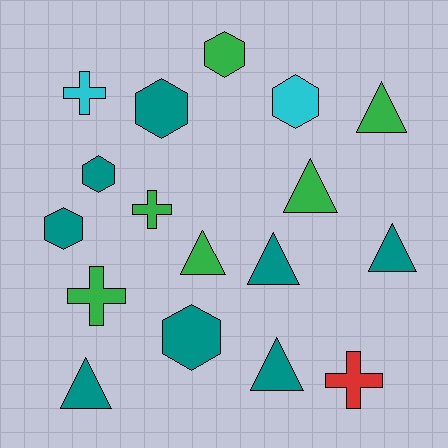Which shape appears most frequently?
Triangle, with 7 objects.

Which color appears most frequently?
Teal, with 8 objects.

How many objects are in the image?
There are 17 objects.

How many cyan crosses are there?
There is 1 cyan cross.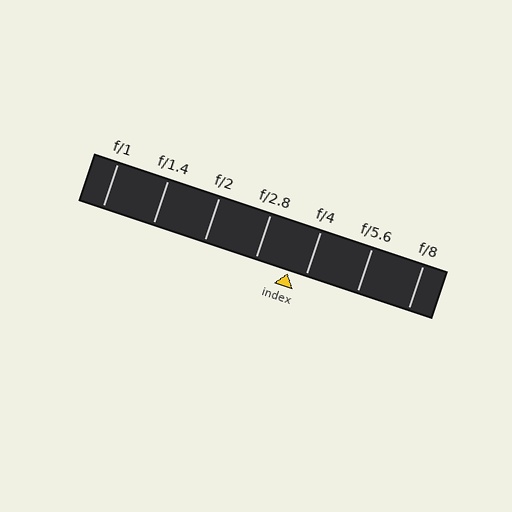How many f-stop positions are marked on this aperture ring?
There are 7 f-stop positions marked.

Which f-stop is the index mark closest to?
The index mark is closest to f/4.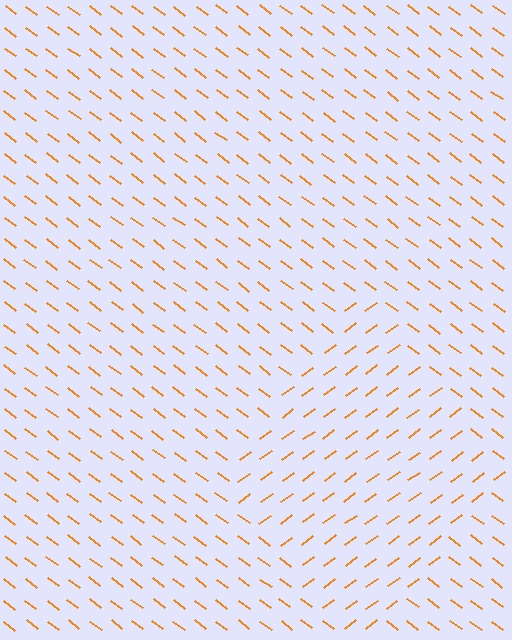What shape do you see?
I see a diamond.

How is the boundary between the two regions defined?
The boundary is defined purely by a change in line orientation (approximately 74 degrees difference). All lines are the same color and thickness.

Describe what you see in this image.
The image is filled with small orange line segments. A diamond region in the image has lines oriented differently from the surrounding lines, creating a visible texture boundary.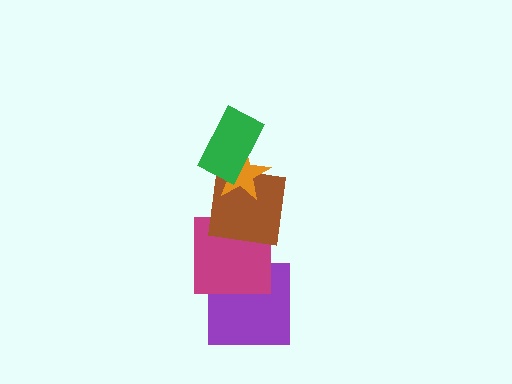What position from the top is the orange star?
The orange star is 2nd from the top.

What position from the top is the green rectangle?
The green rectangle is 1st from the top.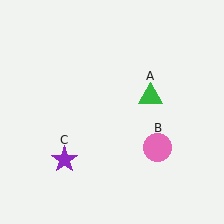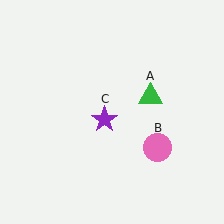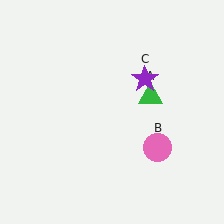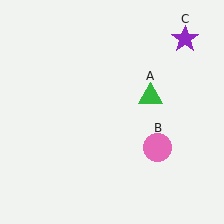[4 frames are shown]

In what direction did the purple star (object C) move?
The purple star (object C) moved up and to the right.